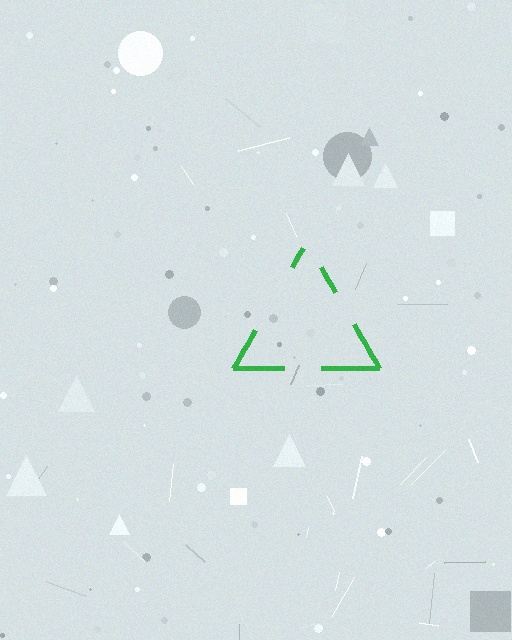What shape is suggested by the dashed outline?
The dashed outline suggests a triangle.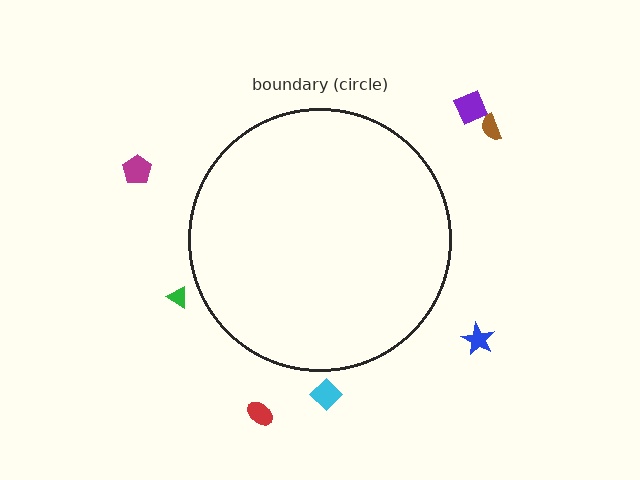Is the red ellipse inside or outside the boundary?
Outside.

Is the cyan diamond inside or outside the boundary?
Outside.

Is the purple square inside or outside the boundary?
Outside.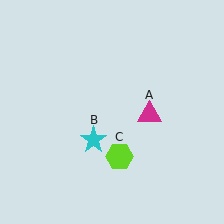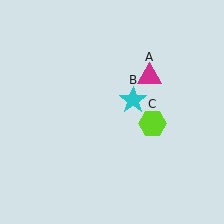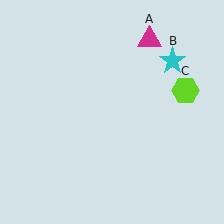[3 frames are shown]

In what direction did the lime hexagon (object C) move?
The lime hexagon (object C) moved up and to the right.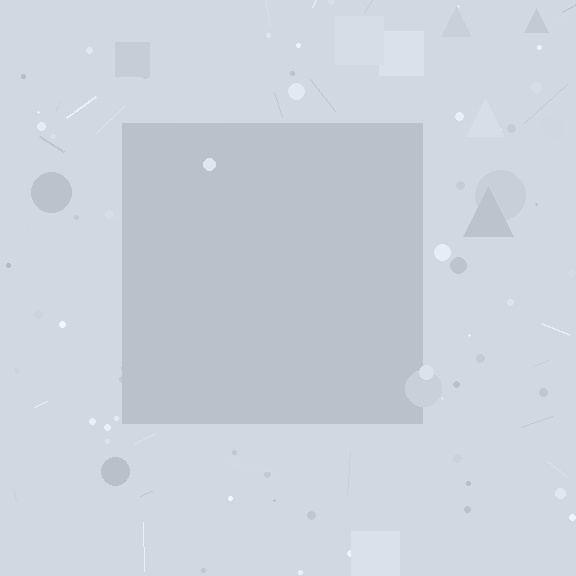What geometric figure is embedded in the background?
A square is embedded in the background.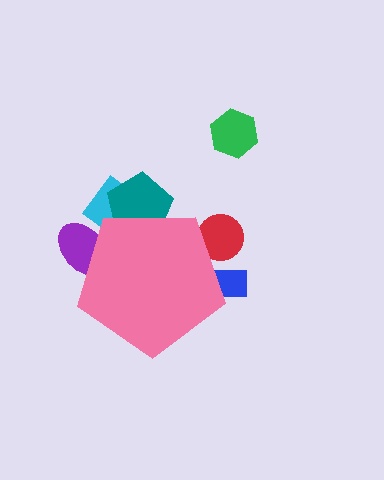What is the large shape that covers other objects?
A pink pentagon.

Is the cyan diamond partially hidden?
Yes, the cyan diamond is partially hidden behind the pink pentagon.